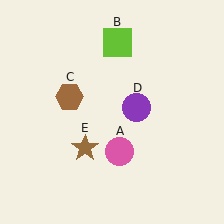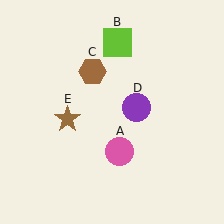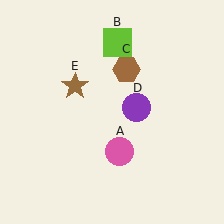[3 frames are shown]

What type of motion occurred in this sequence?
The brown hexagon (object C), brown star (object E) rotated clockwise around the center of the scene.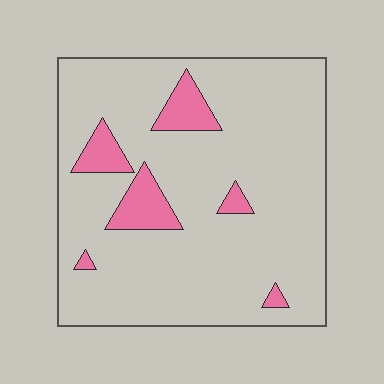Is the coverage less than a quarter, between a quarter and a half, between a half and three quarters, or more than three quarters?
Less than a quarter.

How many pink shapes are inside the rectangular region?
6.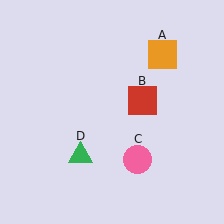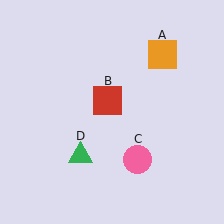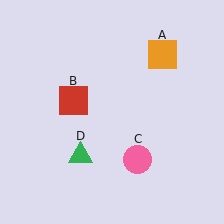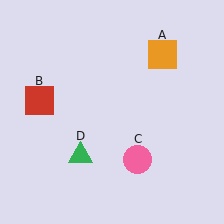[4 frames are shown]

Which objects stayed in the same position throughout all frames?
Orange square (object A) and pink circle (object C) and green triangle (object D) remained stationary.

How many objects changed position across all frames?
1 object changed position: red square (object B).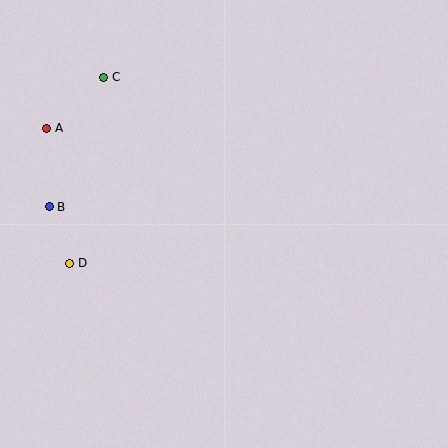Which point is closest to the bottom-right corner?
Point D is closest to the bottom-right corner.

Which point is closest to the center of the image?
Point D at (70, 263) is closest to the center.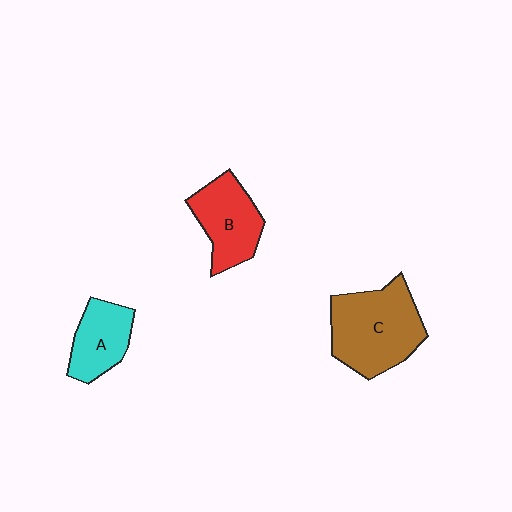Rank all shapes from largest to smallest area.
From largest to smallest: C (brown), B (red), A (cyan).